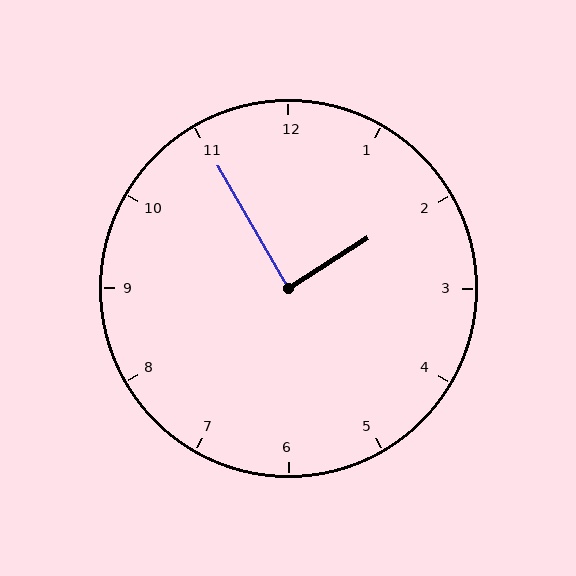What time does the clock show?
1:55.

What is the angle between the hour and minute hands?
Approximately 88 degrees.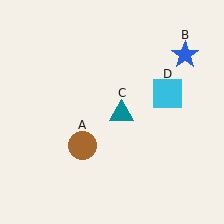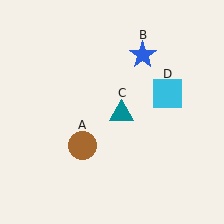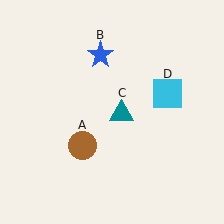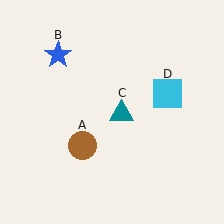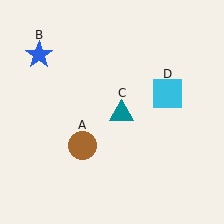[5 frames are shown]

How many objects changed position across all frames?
1 object changed position: blue star (object B).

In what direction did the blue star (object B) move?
The blue star (object B) moved left.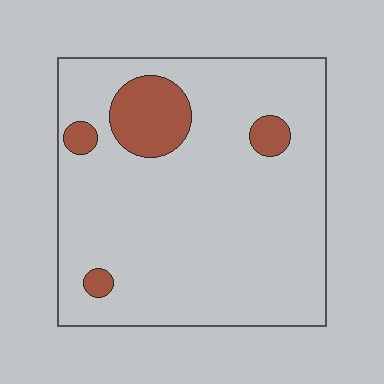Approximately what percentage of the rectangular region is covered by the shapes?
Approximately 10%.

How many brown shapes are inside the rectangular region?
4.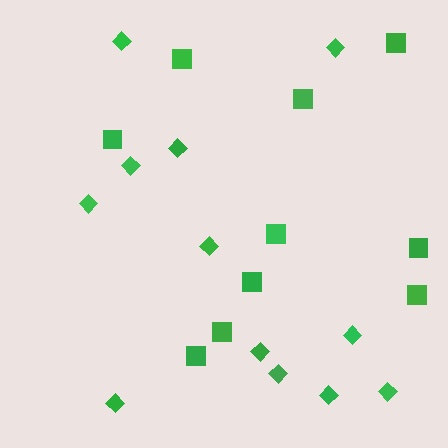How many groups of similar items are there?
There are 2 groups: one group of diamonds (12) and one group of squares (10).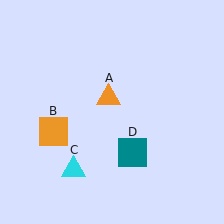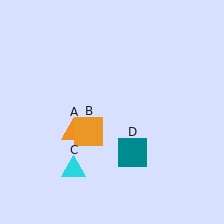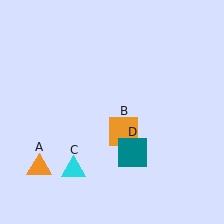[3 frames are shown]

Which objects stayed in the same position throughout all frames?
Cyan triangle (object C) and teal square (object D) remained stationary.